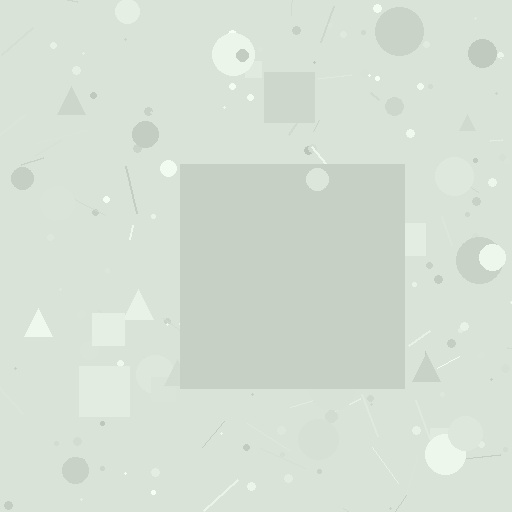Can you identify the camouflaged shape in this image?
The camouflaged shape is a square.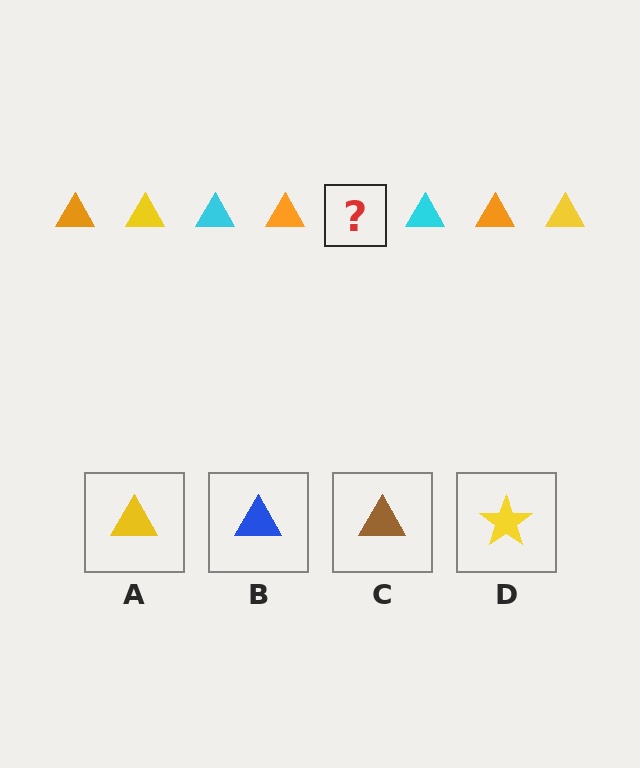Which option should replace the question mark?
Option A.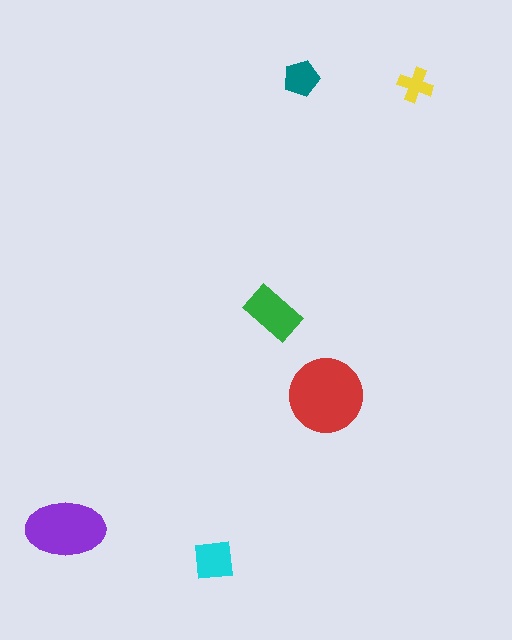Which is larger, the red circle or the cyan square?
The red circle.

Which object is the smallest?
The yellow cross.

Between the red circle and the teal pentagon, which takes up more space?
The red circle.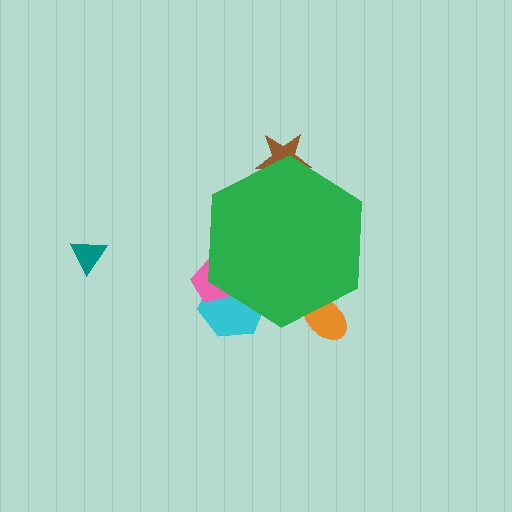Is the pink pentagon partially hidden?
Yes, the pink pentagon is partially hidden behind the green hexagon.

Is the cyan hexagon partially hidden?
Yes, the cyan hexagon is partially hidden behind the green hexagon.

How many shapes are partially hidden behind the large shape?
5 shapes are partially hidden.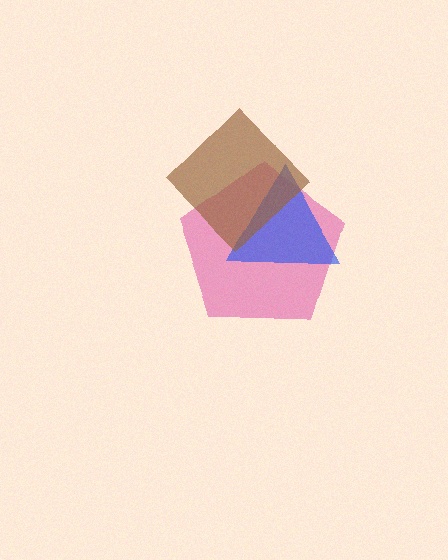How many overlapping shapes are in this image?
There are 3 overlapping shapes in the image.